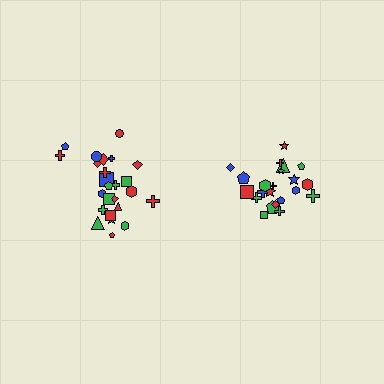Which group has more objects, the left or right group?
The left group.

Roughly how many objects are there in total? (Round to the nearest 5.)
Roughly 45 objects in total.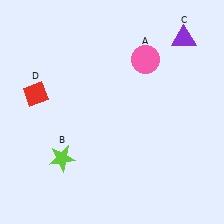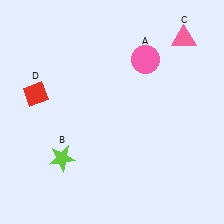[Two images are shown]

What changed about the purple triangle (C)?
In Image 1, C is purple. In Image 2, it changed to pink.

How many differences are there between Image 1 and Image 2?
There is 1 difference between the two images.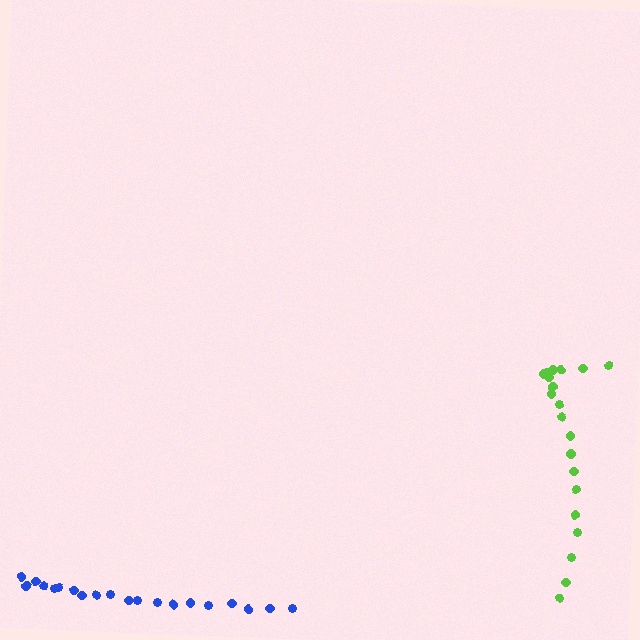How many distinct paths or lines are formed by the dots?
There are 2 distinct paths.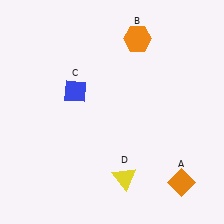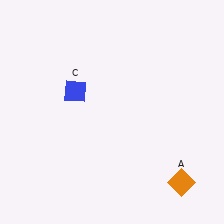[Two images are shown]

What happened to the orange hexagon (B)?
The orange hexagon (B) was removed in Image 2. It was in the top-right area of Image 1.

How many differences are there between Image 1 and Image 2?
There are 2 differences between the two images.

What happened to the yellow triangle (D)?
The yellow triangle (D) was removed in Image 2. It was in the bottom-right area of Image 1.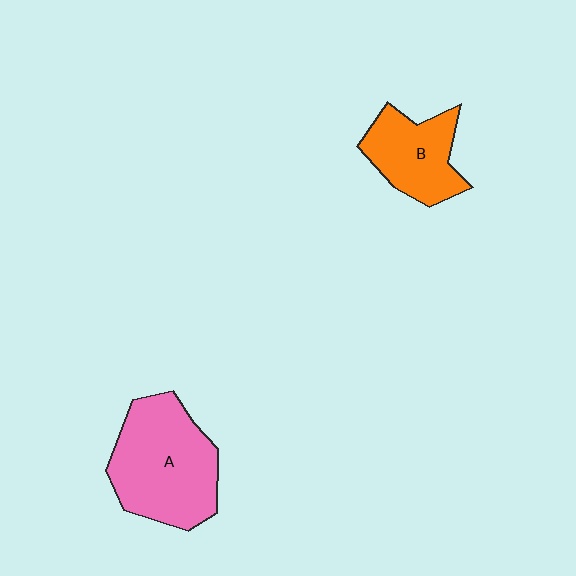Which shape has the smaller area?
Shape B (orange).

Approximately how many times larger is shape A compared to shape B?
Approximately 1.6 times.